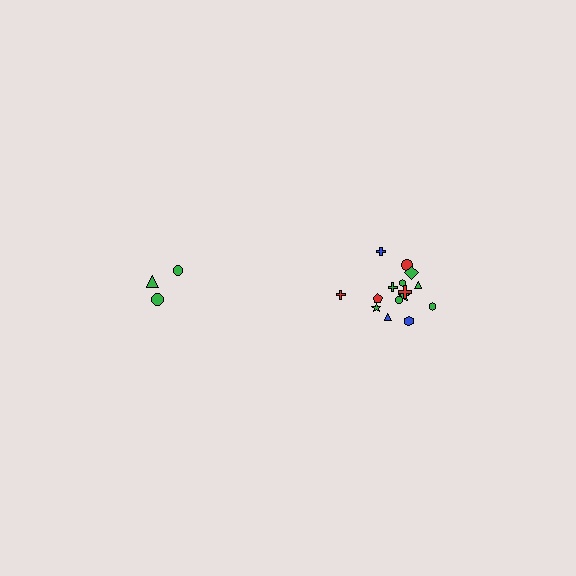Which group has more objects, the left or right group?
The right group.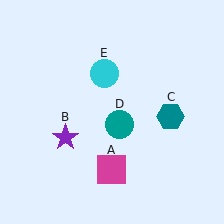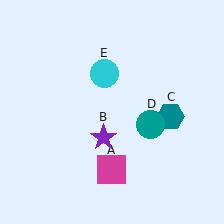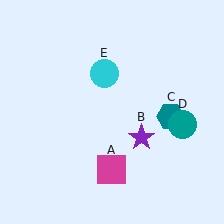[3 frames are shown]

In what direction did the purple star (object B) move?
The purple star (object B) moved right.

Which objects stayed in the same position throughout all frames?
Magenta square (object A) and teal hexagon (object C) and cyan circle (object E) remained stationary.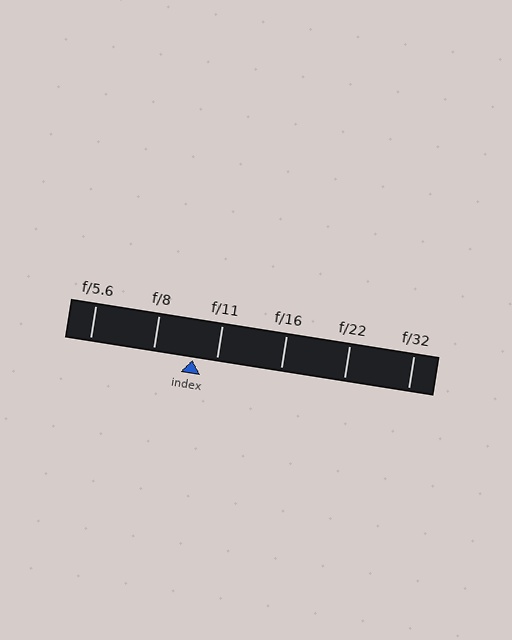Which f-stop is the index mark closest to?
The index mark is closest to f/11.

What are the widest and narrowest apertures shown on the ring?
The widest aperture shown is f/5.6 and the narrowest is f/32.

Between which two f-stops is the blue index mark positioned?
The index mark is between f/8 and f/11.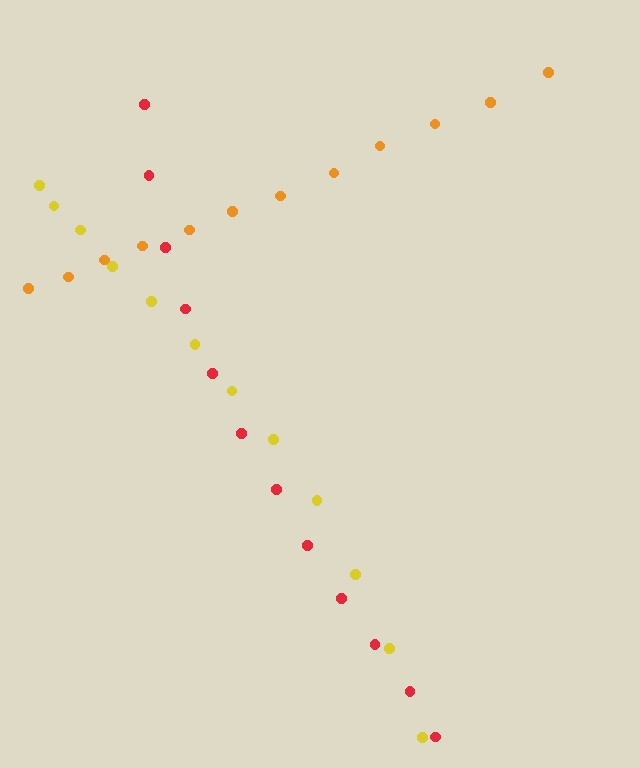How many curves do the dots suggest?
There are 3 distinct paths.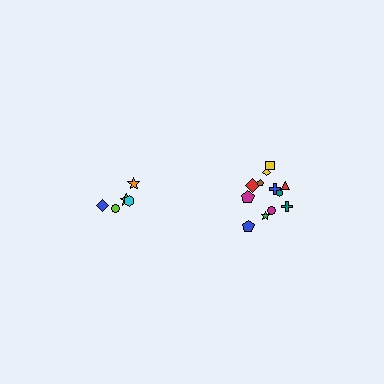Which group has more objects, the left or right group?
The right group.